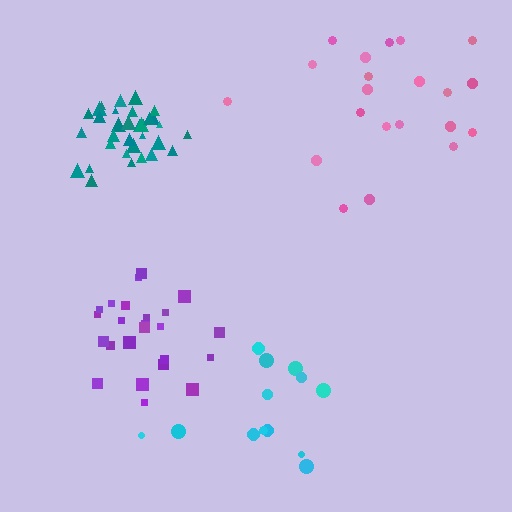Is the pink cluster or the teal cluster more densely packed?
Teal.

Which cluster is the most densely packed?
Teal.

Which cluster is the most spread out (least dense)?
Pink.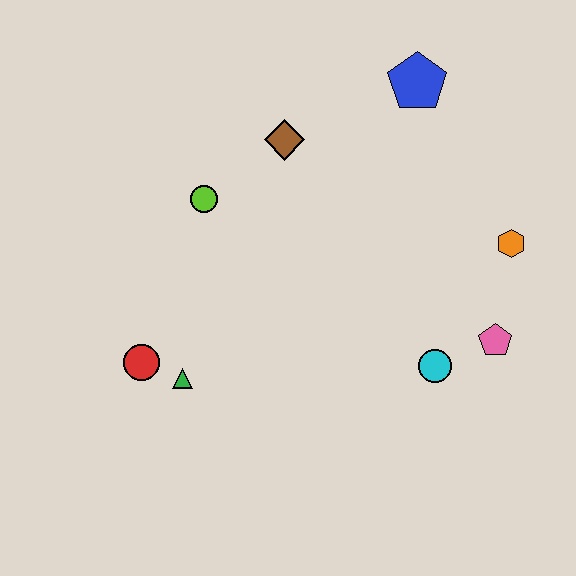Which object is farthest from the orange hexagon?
The red circle is farthest from the orange hexagon.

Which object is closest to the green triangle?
The red circle is closest to the green triangle.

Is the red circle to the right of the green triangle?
No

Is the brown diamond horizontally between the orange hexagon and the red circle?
Yes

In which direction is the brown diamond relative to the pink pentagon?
The brown diamond is to the left of the pink pentagon.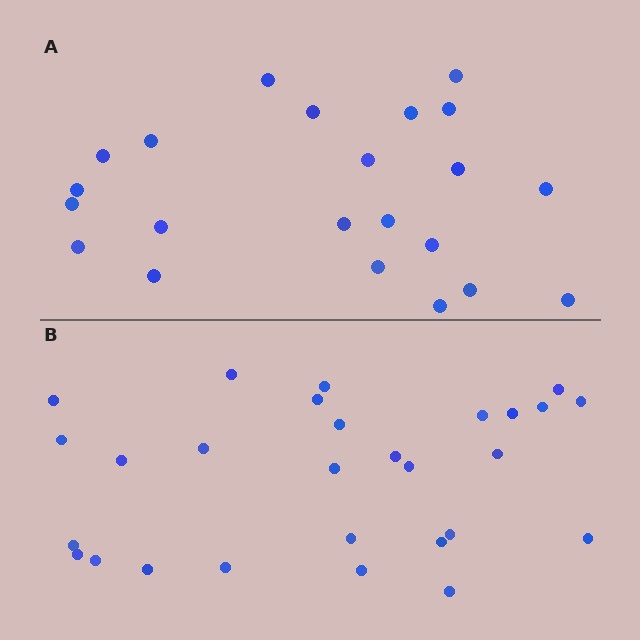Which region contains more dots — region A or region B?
Region B (the bottom region) has more dots.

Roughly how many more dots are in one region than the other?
Region B has about 6 more dots than region A.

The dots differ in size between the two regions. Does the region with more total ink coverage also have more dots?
No. Region A has more total ink coverage because its dots are larger, but region B actually contains more individual dots. Total area can be misleading — the number of items is what matters here.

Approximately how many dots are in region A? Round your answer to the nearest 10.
About 20 dots. (The exact count is 22, which rounds to 20.)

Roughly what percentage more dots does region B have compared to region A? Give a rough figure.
About 25% more.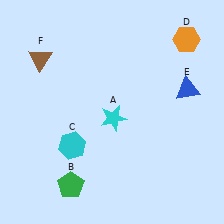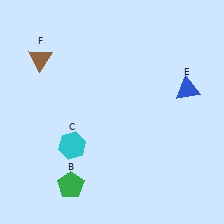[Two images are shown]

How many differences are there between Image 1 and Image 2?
There are 2 differences between the two images.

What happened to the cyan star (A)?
The cyan star (A) was removed in Image 2. It was in the bottom-right area of Image 1.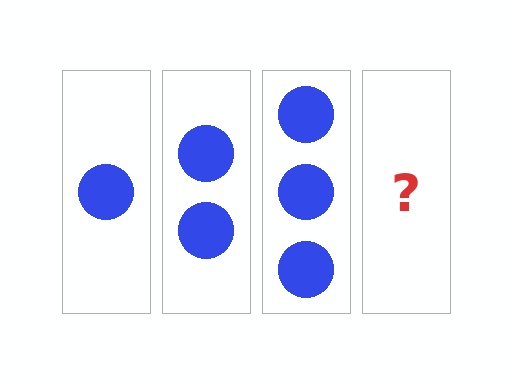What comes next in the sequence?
The next element should be 4 circles.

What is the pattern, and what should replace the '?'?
The pattern is that each step adds one more circle. The '?' should be 4 circles.